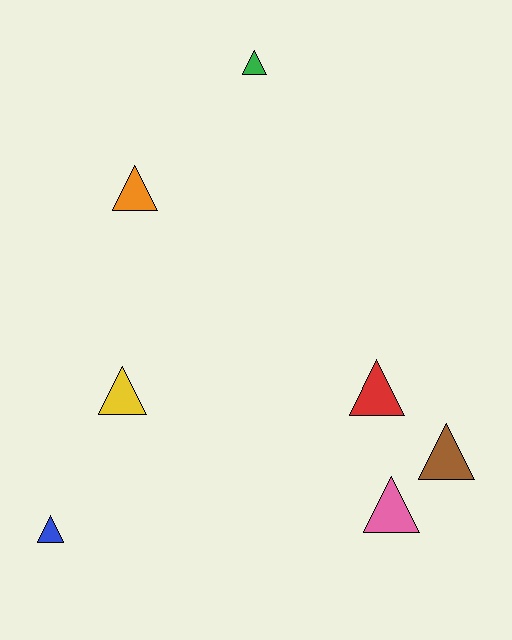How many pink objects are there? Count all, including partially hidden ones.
There is 1 pink object.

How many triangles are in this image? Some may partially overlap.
There are 7 triangles.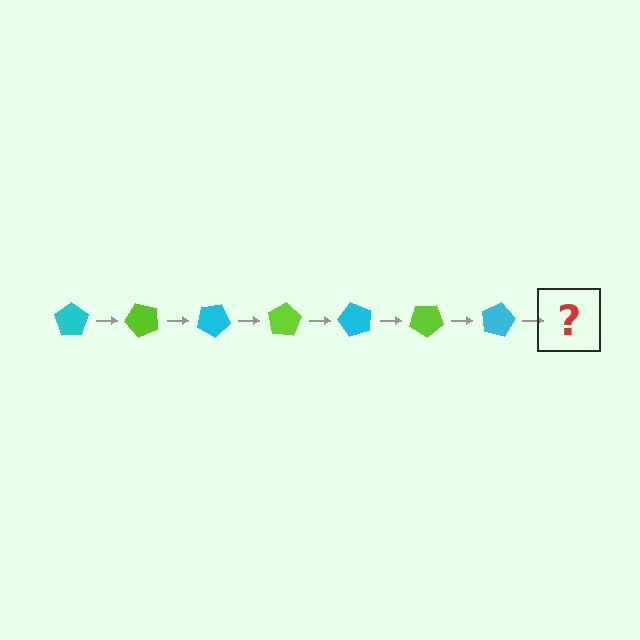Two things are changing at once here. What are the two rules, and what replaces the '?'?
The two rules are that it rotates 50 degrees each step and the color cycles through cyan and lime. The '?' should be a lime pentagon, rotated 350 degrees from the start.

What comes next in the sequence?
The next element should be a lime pentagon, rotated 350 degrees from the start.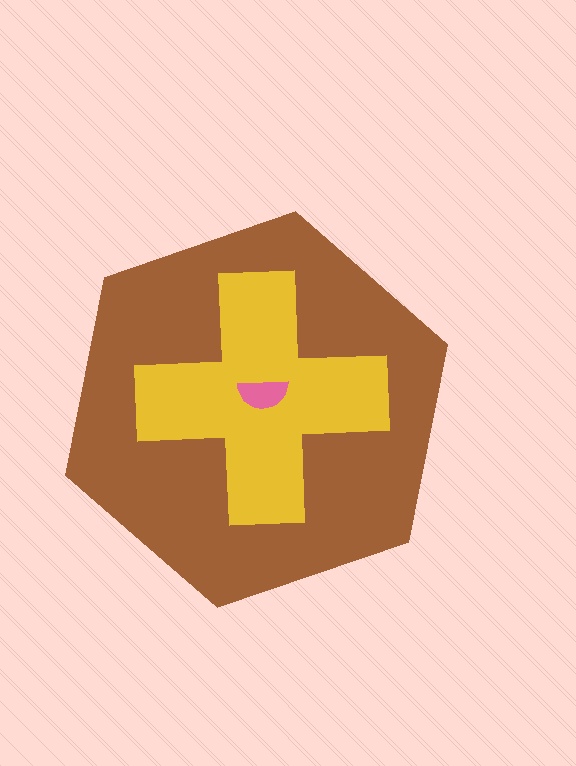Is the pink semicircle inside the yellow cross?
Yes.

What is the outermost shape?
The brown hexagon.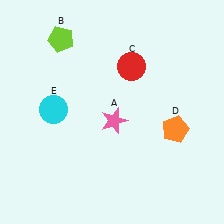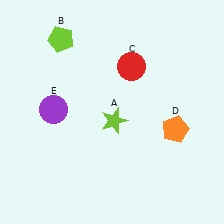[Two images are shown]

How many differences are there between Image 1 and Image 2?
There are 2 differences between the two images.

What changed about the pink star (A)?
In Image 1, A is pink. In Image 2, it changed to lime.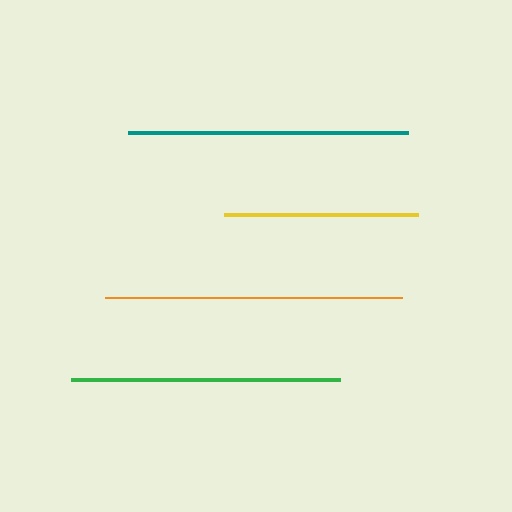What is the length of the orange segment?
The orange segment is approximately 298 pixels long.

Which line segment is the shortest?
The yellow line is the shortest at approximately 193 pixels.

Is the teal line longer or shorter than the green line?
The teal line is longer than the green line.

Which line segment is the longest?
The orange line is the longest at approximately 298 pixels.